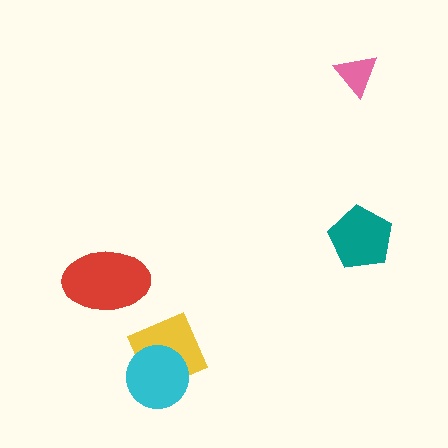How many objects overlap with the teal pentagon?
0 objects overlap with the teal pentagon.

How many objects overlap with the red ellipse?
0 objects overlap with the red ellipse.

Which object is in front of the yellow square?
The cyan circle is in front of the yellow square.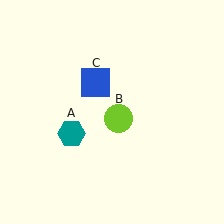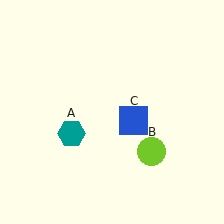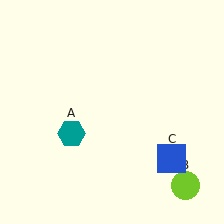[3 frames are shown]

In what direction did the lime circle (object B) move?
The lime circle (object B) moved down and to the right.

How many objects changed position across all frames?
2 objects changed position: lime circle (object B), blue square (object C).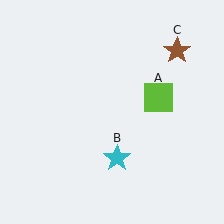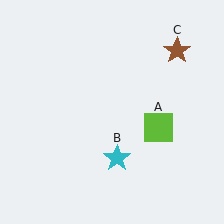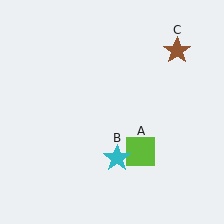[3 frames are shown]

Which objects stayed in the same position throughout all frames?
Cyan star (object B) and brown star (object C) remained stationary.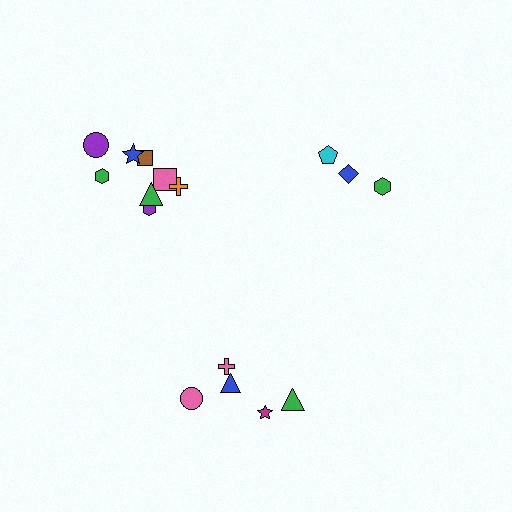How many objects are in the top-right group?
There are 3 objects.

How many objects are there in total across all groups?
There are 16 objects.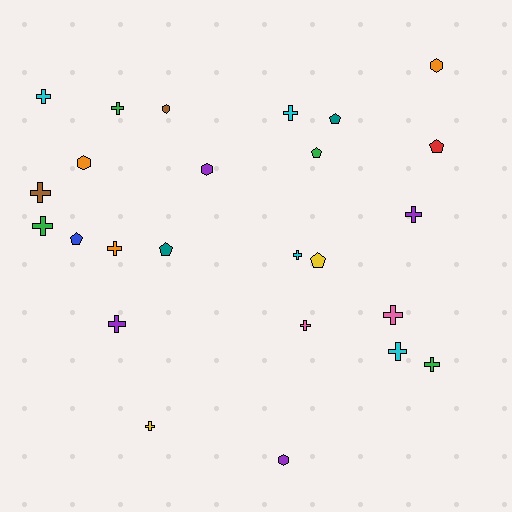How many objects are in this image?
There are 25 objects.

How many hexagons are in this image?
There are 5 hexagons.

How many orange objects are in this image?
There are 3 orange objects.